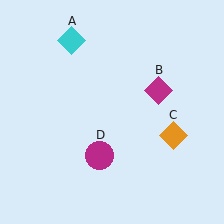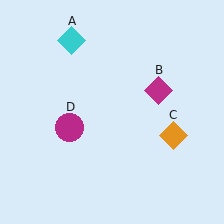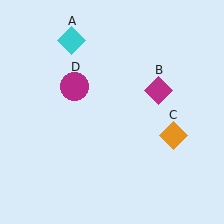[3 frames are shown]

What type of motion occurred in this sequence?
The magenta circle (object D) rotated clockwise around the center of the scene.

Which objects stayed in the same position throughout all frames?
Cyan diamond (object A) and magenta diamond (object B) and orange diamond (object C) remained stationary.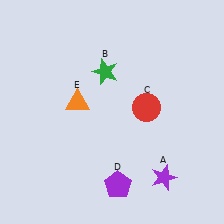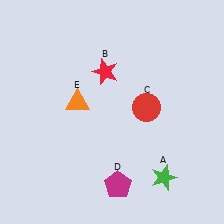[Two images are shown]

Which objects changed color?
A changed from purple to green. B changed from green to red. D changed from purple to magenta.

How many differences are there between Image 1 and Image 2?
There are 3 differences between the two images.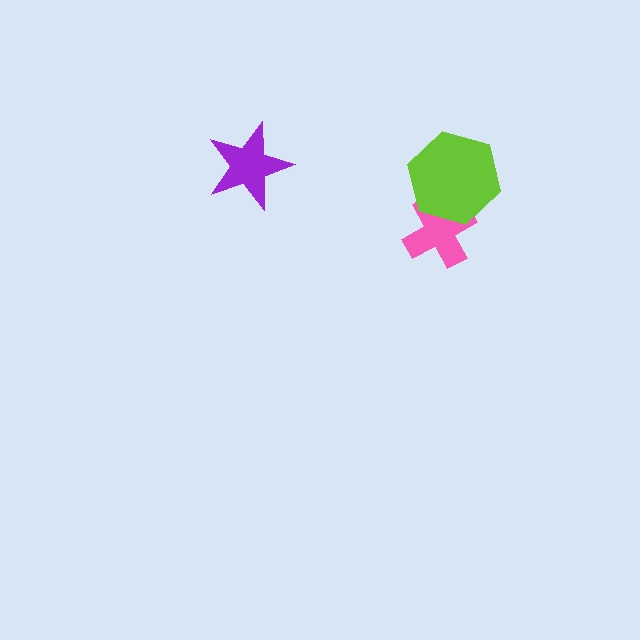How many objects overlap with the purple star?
0 objects overlap with the purple star.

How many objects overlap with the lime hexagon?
1 object overlaps with the lime hexagon.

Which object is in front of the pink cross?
The lime hexagon is in front of the pink cross.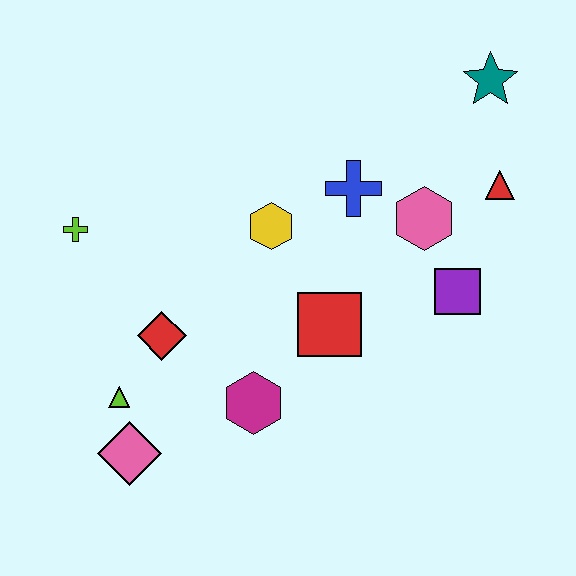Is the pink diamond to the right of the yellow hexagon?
No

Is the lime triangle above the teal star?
No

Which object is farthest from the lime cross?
The teal star is farthest from the lime cross.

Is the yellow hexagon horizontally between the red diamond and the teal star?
Yes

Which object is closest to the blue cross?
The pink hexagon is closest to the blue cross.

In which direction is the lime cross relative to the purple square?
The lime cross is to the left of the purple square.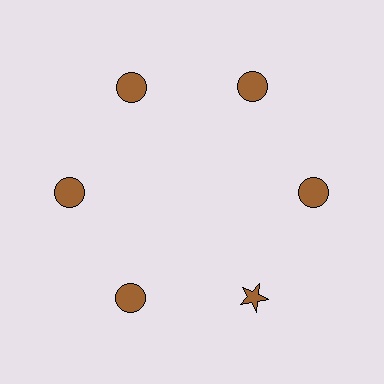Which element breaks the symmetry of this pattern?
The brown star at roughly the 5 o'clock position breaks the symmetry. All other shapes are brown circles.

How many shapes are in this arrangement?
There are 6 shapes arranged in a ring pattern.